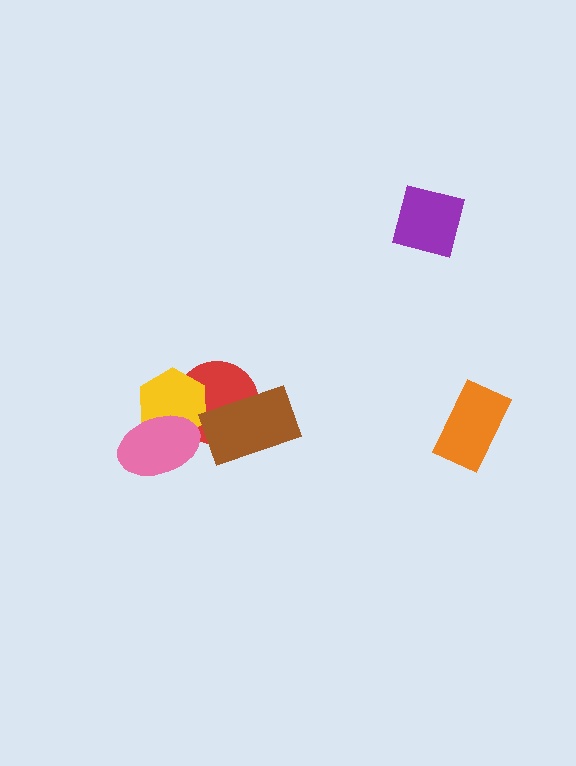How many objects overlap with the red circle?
3 objects overlap with the red circle.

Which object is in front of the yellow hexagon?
The pink ellipse is in front of the yellow hexagon.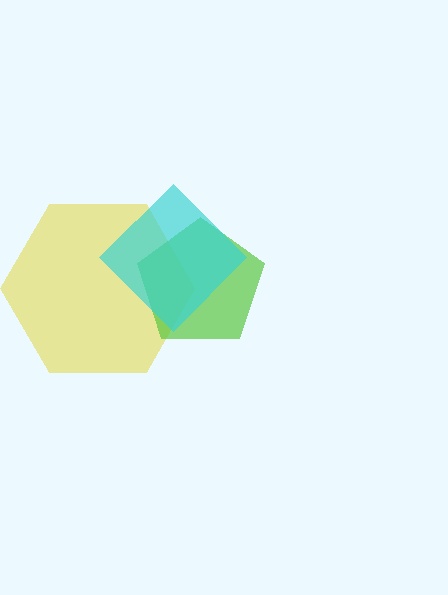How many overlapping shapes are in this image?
There are 3 overlapping shapes in the image.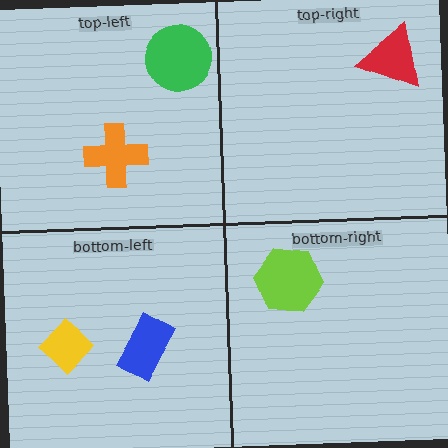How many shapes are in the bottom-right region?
1.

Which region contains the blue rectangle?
The bottom-left region.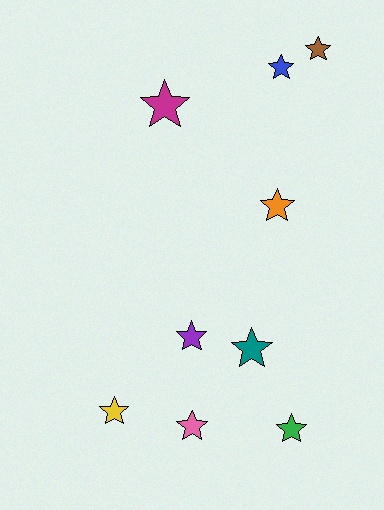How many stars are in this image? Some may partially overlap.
There are 9 stars.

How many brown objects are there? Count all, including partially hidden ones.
There is 1 brown object.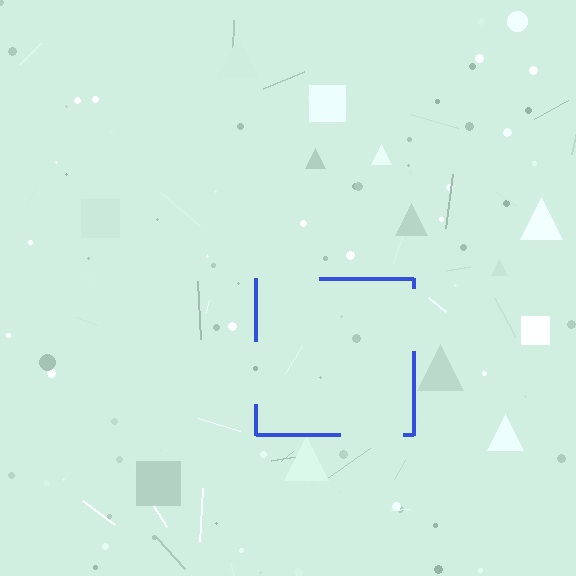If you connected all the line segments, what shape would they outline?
They would outline a square.